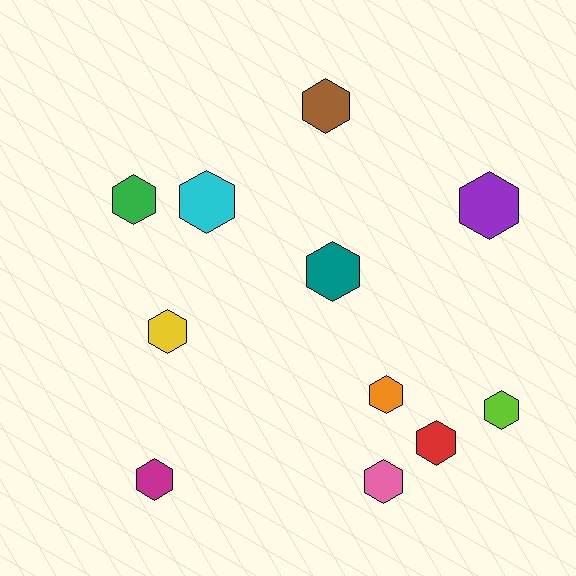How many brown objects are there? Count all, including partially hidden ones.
There is 1 brown object.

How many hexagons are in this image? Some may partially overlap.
There are 11 hexagons.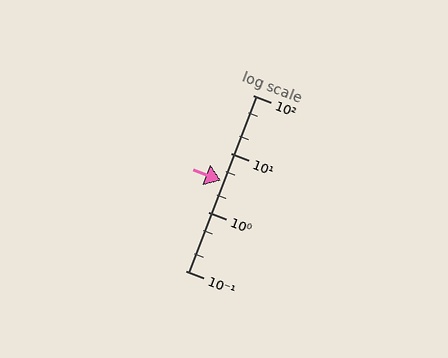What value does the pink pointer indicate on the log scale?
The pointer indicates approximately 3.5.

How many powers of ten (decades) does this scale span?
The scale spans 3 decades, from 0.1 to 100.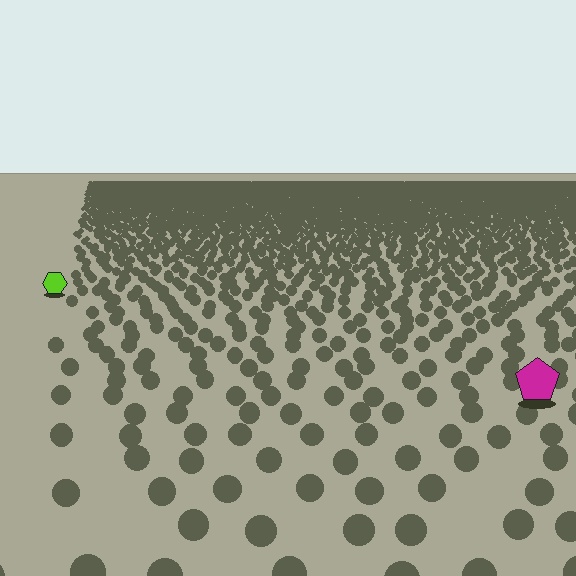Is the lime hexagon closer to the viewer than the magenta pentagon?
No. The magenta pentagon is closer — you can tell from the texture gradient: the ground texture is coarser near it.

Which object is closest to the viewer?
The magenta pentagon is closest. The texture marks near it are larger and more spread out.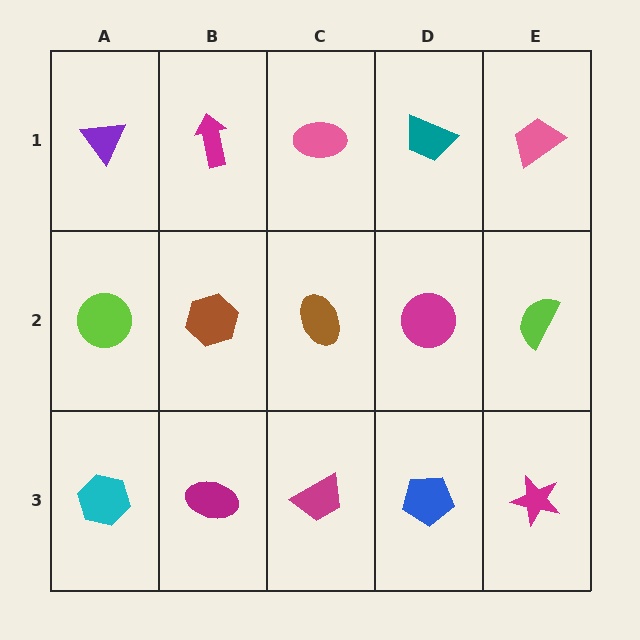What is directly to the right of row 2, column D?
A lime semicircle.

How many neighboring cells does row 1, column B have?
3.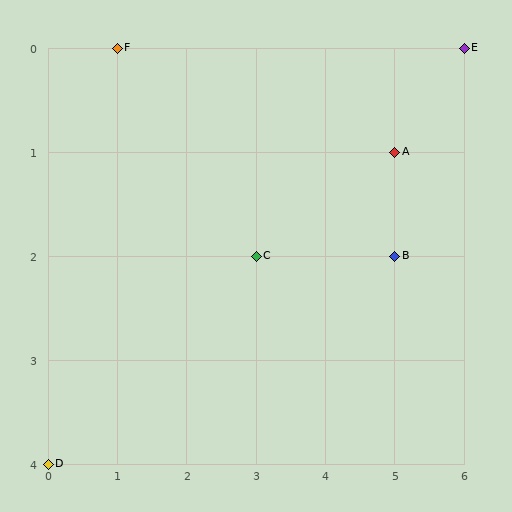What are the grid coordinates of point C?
Point C is at grid coordinates (3, 2).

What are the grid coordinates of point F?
Point F is at grid coordinates (1, 0).